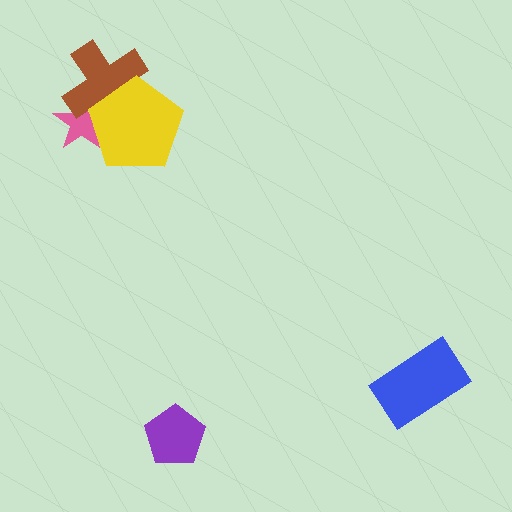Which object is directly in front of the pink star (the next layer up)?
The brown cross is directly in front of the pink star.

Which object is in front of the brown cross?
The yellow pentagon is in front of the brown cross.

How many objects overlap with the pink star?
2 objects overlap with the pink star.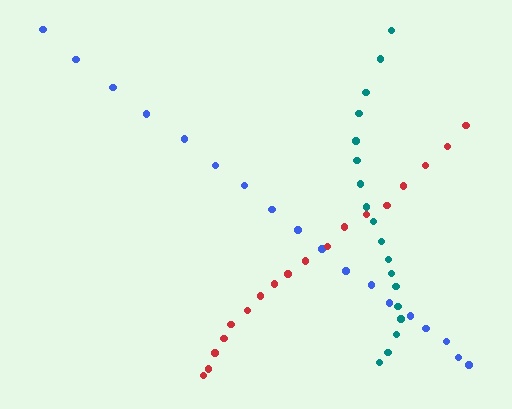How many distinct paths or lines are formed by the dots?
There are 3 distinct paths.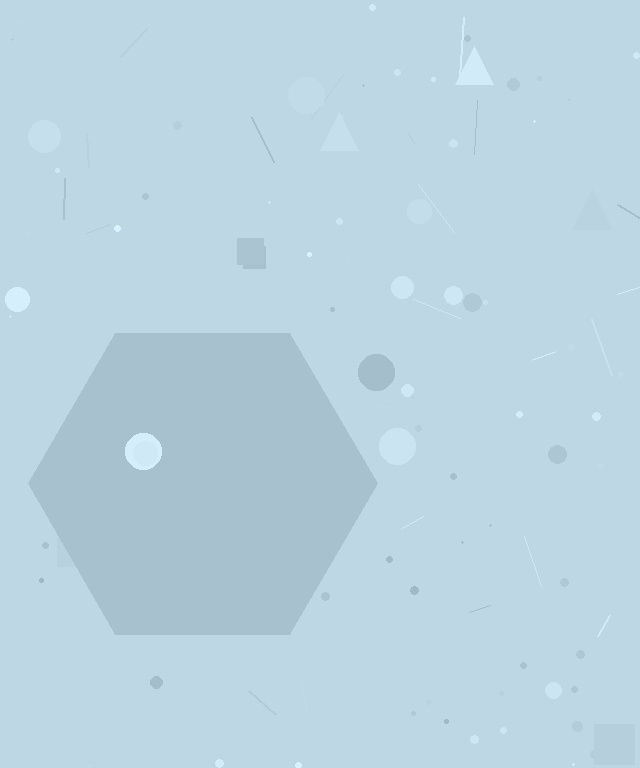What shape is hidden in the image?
A hexagon is hidden in the image.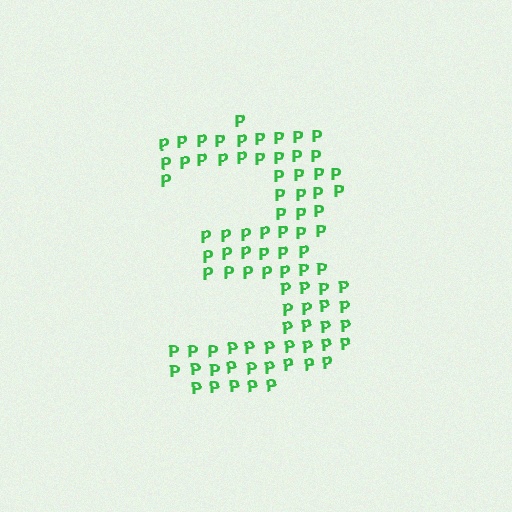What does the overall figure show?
The overall figure shows the digit 3.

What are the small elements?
The small elements are letter P's.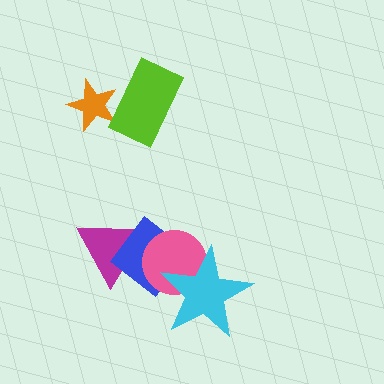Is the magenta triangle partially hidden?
Yes, it is partially covered by another shape.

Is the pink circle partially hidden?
Yes, it is partially covered by another shape.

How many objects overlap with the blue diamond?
3 objects overlap with the blue diamond.